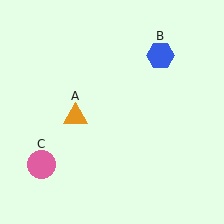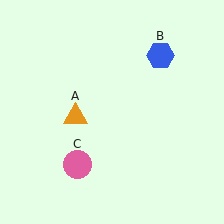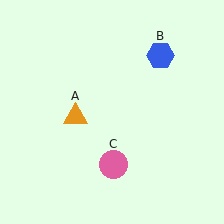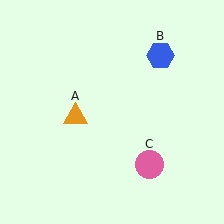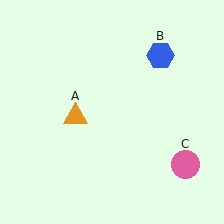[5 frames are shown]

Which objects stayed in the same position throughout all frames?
Orange triangle (object A) and blue hexagon (object B) remained stationary.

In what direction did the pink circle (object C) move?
The pink circle (object C) moved right.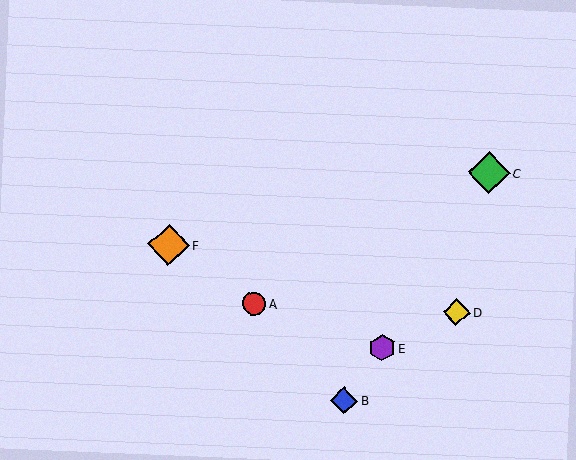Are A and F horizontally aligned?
No, A is at y≈304 and F is at y≈245.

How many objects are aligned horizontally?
2 objects (A, D) are aligned horizontally.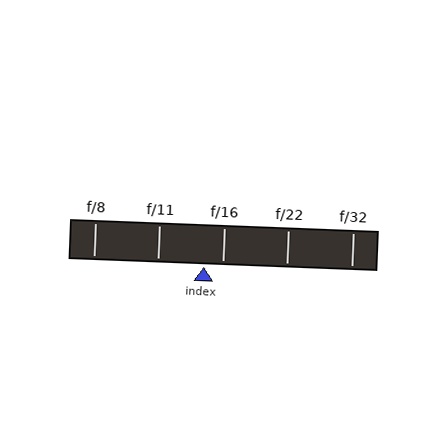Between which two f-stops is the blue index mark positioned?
The index mark is between f/11 and f/16.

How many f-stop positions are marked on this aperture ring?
There are 5 f-stop positions marked.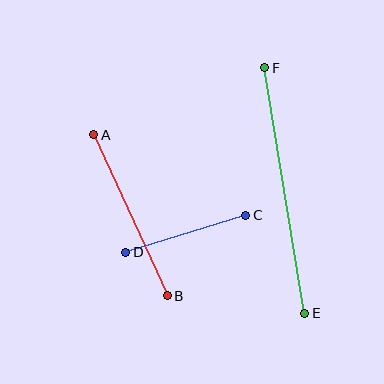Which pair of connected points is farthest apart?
Points E and F are farthest apart.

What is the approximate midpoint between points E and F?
The midpoint is at approximately (285, 190) pixels.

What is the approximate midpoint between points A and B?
The midpoint is at approximately (130, 215) pixels.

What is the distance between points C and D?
The distance is approximately 126 pixels.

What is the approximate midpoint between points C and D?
The midpoint is at approximately (186, 234) pixels.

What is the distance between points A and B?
The distance is approximately 177 pixels.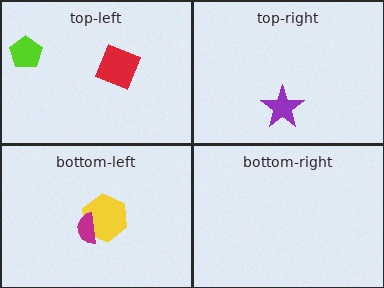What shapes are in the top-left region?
The red square, the lime pentagon.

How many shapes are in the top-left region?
2.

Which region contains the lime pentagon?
The top-left region.